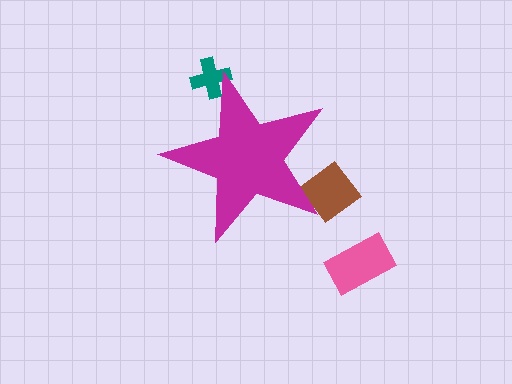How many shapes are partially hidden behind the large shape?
2 shapes are partially hidden.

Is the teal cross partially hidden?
Yes, the teal cross is partially hidden behind the magenta star.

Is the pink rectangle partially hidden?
No, the pink rectangle is fully visible.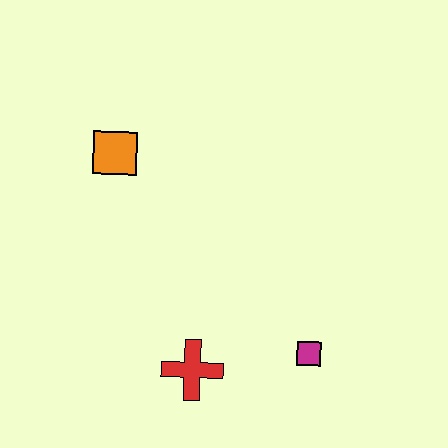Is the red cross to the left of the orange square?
No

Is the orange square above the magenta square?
Yes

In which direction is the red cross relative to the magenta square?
The red cross is to the left of the magenta square.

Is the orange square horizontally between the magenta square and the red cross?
No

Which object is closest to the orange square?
The red cross is closest to the orange square.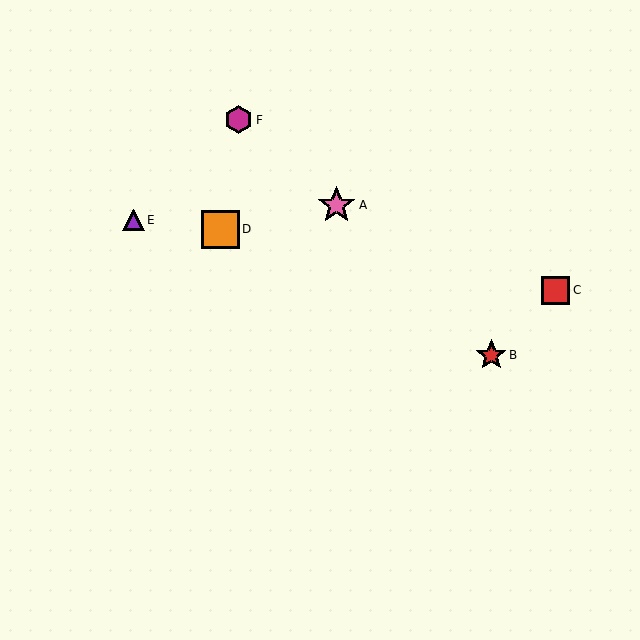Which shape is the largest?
The pink star (labeled A) is the largest.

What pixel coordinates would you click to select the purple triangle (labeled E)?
Click at (133, 220) to select the purple triangle E.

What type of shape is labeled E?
Shape E is a purple triangle.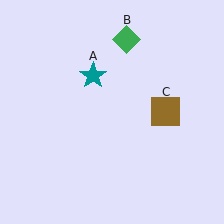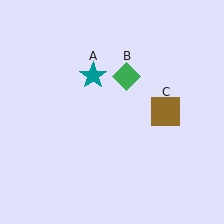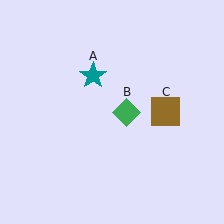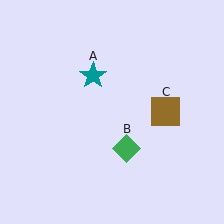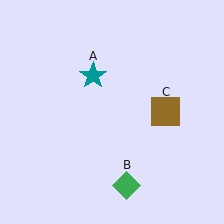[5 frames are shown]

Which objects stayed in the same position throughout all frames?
Teal star (object A) and brown square (object C) remained stationary.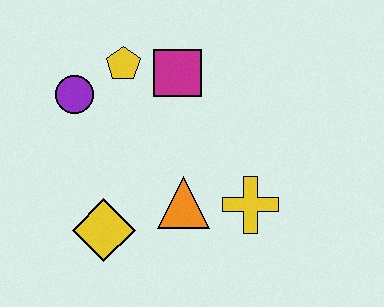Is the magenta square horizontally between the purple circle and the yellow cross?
Yes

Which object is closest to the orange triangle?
The yellow cross is closest to the orange triangle.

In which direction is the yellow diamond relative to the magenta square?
The yellow diamond is below the magenta square.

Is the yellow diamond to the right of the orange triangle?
No